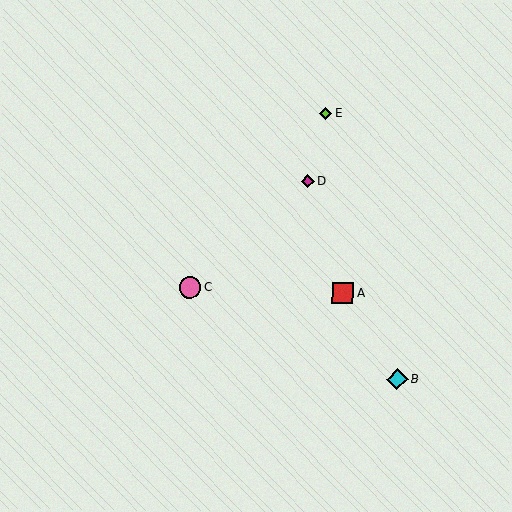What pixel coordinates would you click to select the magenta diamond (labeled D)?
Click at (308, 181) to select the magenta diamond D.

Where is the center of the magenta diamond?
The center of the magenta diamond is at (308, 181).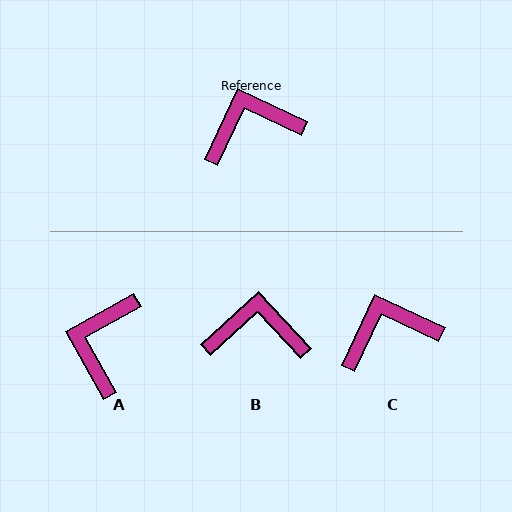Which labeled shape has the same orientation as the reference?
C.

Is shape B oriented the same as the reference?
No, it is off by about 22 degrees.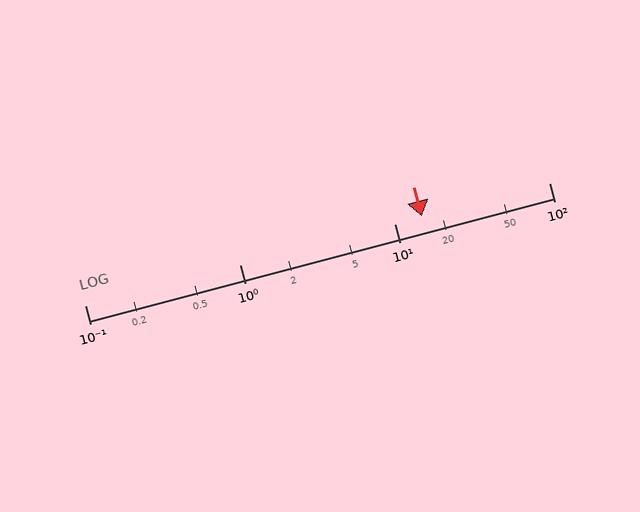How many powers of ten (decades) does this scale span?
The scale spans 3 decades, from 0.1 to 100.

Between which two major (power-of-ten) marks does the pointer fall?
The pointer is between 10 and 100.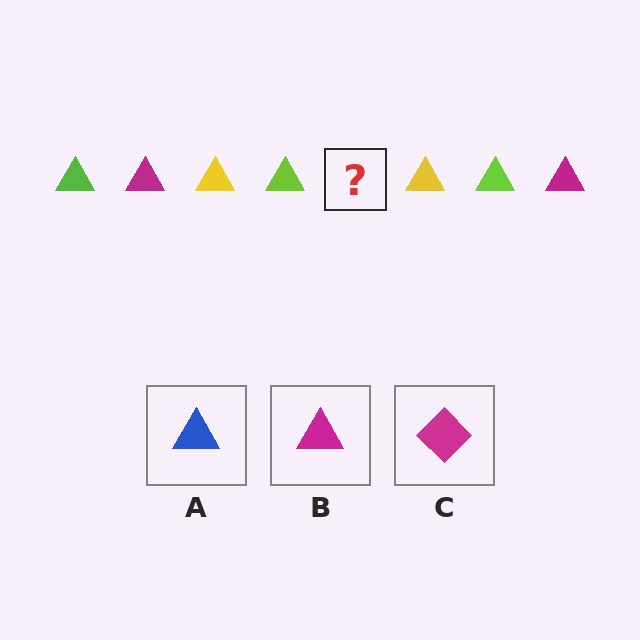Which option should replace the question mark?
Option B.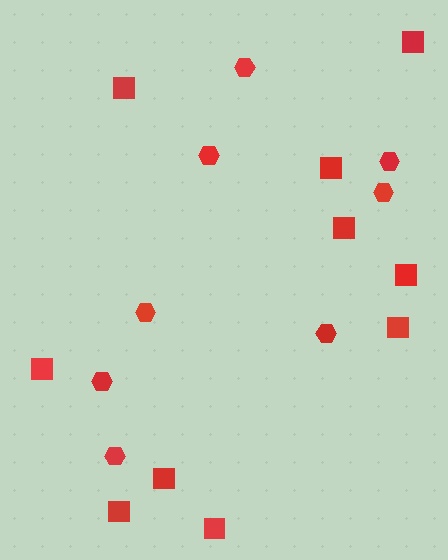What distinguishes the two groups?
There are 2 groups: one group of hexagons (8) and one group of squares (10).